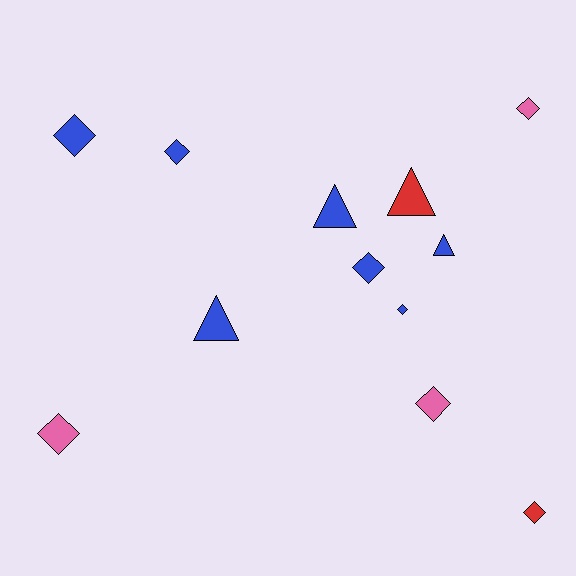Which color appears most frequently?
Blue, with 7 objects.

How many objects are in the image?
There are 12 objects.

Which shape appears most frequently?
Diamond, with 8 objects.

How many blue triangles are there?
There are 3 blue triangles.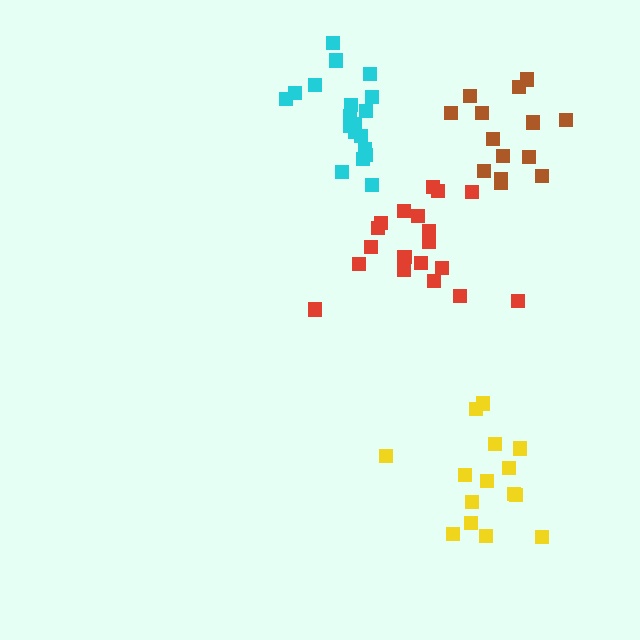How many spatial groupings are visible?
There are 4 spatial groupings.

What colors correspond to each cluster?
The clusters are colored: cyan, yellow, brown, red.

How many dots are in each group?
Group 1: 19 dots, Group 2: 15 dots, Group 3: 14 dots, Group 4: 19 dots (67 total).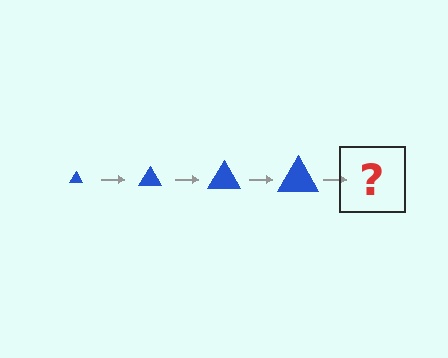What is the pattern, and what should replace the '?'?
The pattern is that the triangle gets progressively larger each step. The '?' should be a blue triangle, larger than the previous one.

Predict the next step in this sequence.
The next step is a blue triangle, larger than the previous one.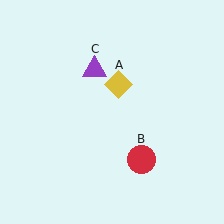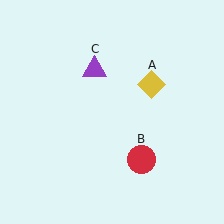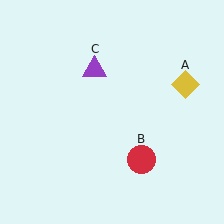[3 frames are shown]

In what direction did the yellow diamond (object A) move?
The yellow diamond (object A) moved right.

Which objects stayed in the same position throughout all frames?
Red circle (object B) and purple triangle (object C) remained stationary.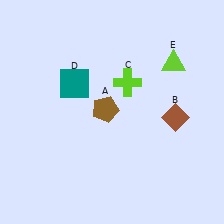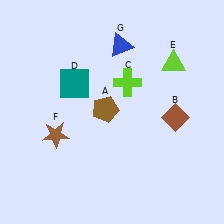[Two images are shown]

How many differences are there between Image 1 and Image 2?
There are 2 differences between the two images.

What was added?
A brown star (F), a blue triangle (G) were added in Image 2.